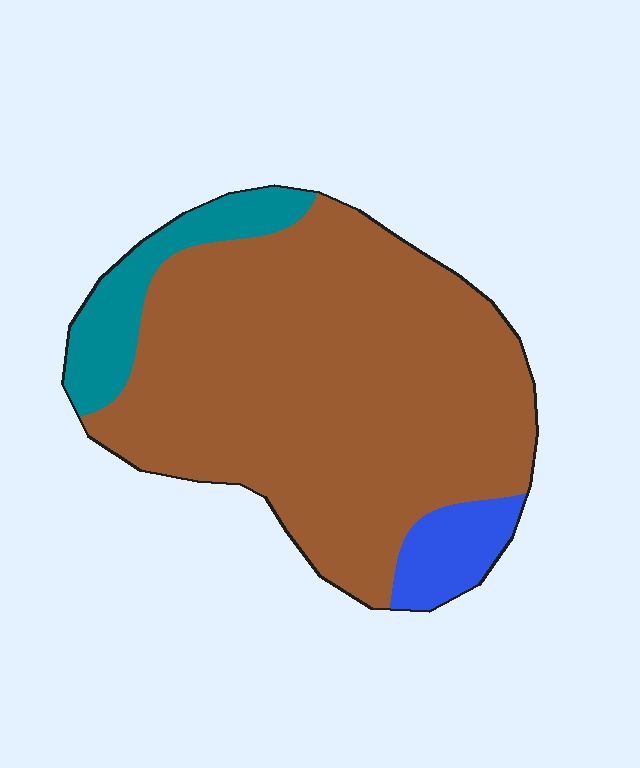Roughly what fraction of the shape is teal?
Teal covers roughly 10% of the shape.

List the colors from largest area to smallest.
From largest to smallest: brown, teal, blue.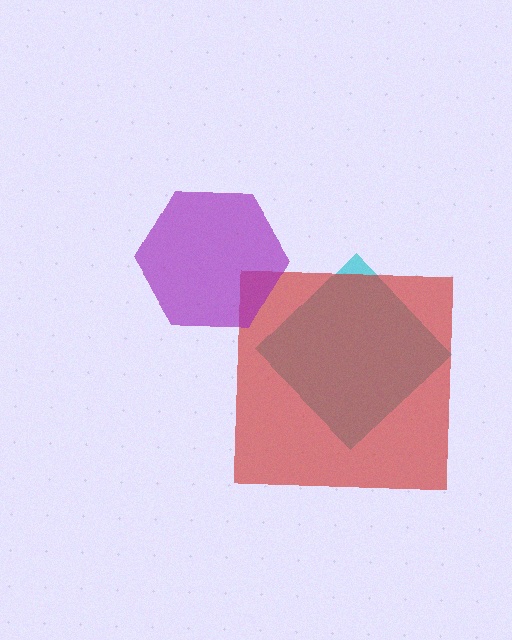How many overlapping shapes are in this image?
There are 3 overlapping shapes in the image.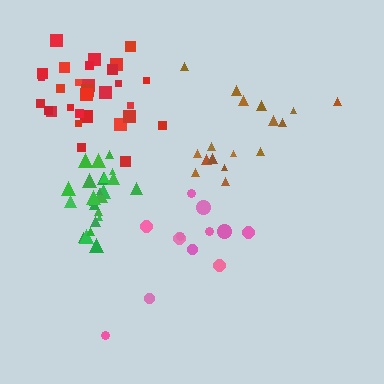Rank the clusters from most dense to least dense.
red, green, brown, pink.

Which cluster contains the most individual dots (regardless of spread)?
Red (30).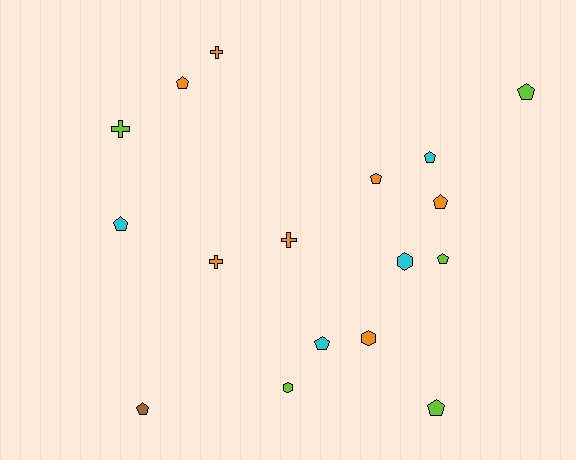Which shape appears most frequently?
Pentagon, with 10 objects.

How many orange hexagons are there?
There is 1 orange hexagon.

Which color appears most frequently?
Orange, with 7 objects.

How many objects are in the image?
There are 17 objects.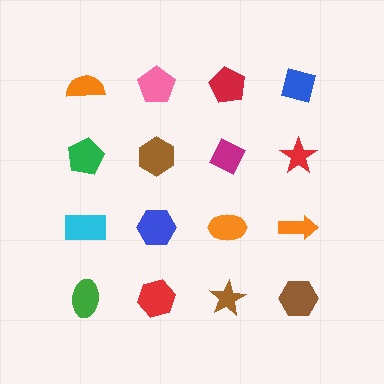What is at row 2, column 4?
A red star.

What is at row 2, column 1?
A green pentagon.